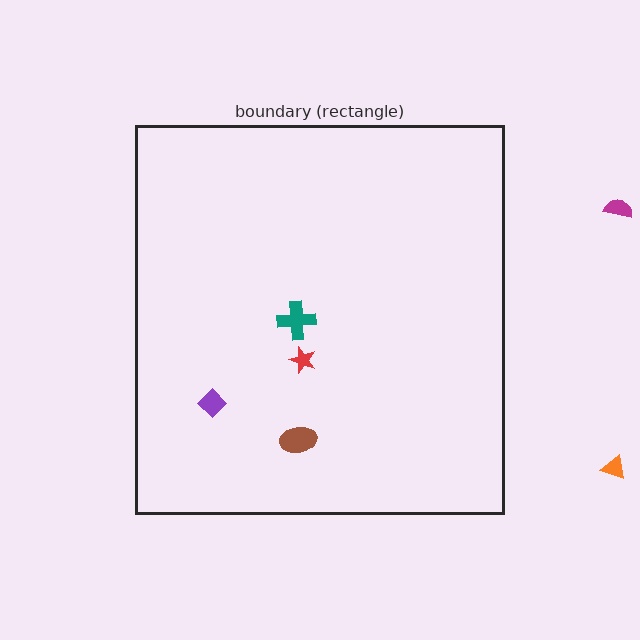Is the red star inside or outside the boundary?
Inside.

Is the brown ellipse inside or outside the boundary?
Inside.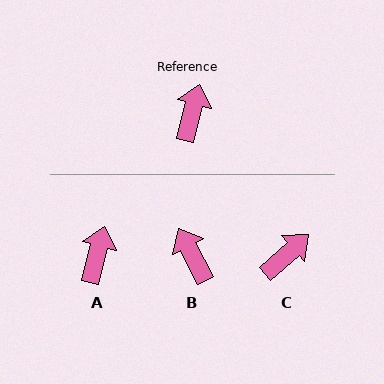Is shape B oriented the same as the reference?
No, it is off by about 42 degrees.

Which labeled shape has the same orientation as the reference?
A.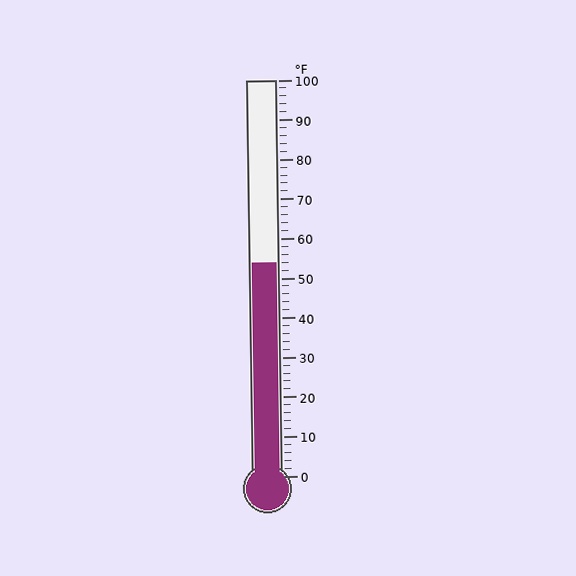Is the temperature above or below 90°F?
The temperature is below 90°F.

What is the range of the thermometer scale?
The thermometer scale ranges from 0°F to 100°F.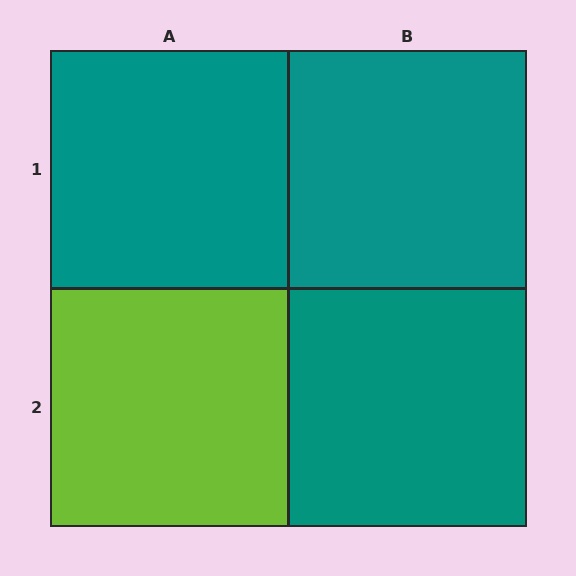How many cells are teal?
3 cells are teal.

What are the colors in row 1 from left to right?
Teal, teal.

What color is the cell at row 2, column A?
Lime.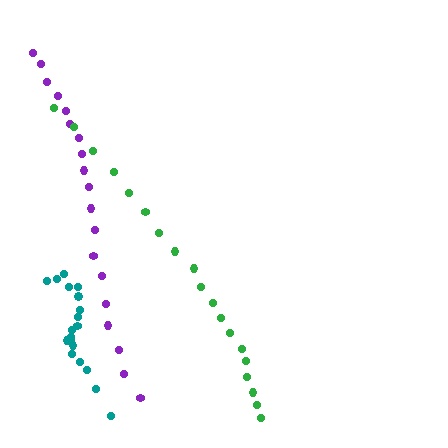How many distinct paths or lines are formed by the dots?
There are 3 distinct paths.